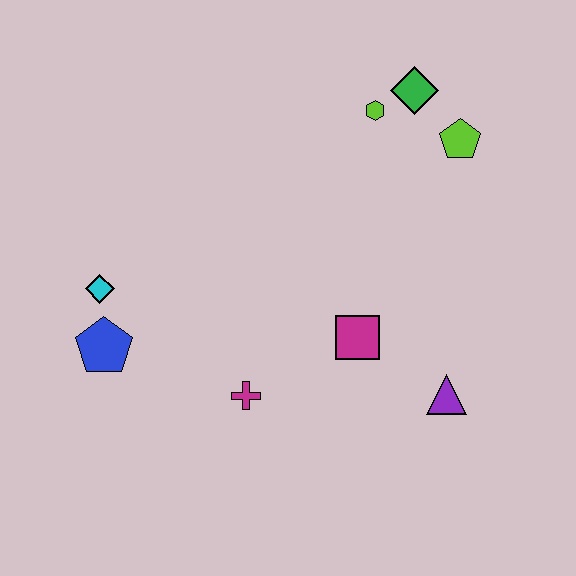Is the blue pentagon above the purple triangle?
Yes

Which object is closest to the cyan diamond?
The blue pentagon is closest to the cyan diamond.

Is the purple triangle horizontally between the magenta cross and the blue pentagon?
No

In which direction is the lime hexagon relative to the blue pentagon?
The lime hexagon is to the right of the blue pentagon.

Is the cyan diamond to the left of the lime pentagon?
Yes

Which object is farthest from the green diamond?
The blue pentagon is farthest from the green diamond.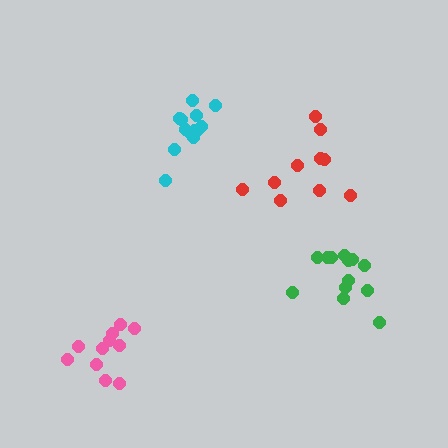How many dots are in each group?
Group 1: 11 dots, Group 2: 14 dots, Group 3: 13 dots, Group 4: 10 dots (48 total).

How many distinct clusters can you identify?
There are 4 distinct clusters.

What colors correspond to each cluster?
The clusters are colored: pink, green, cyan, red.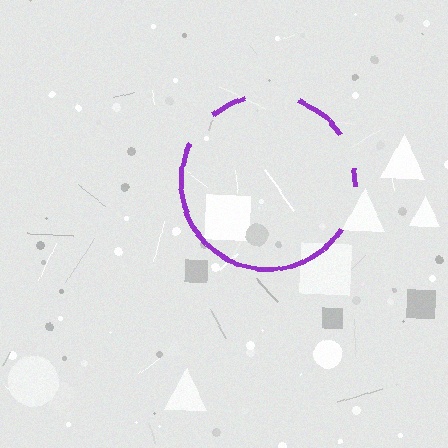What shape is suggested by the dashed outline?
The dashed outline suggests a circle.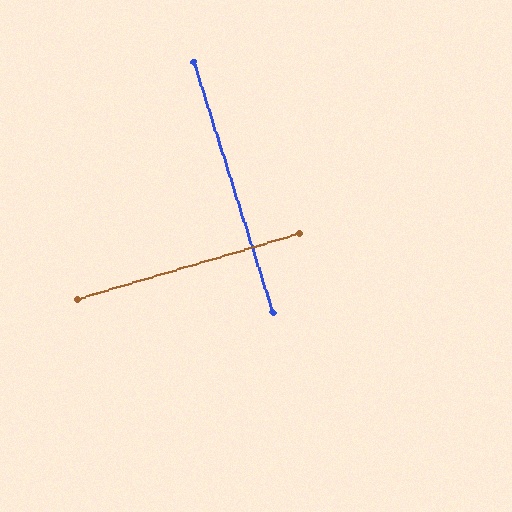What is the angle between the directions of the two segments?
Approximately 89 degrees.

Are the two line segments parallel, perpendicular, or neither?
Perpendicular — they meet at approximately 89°.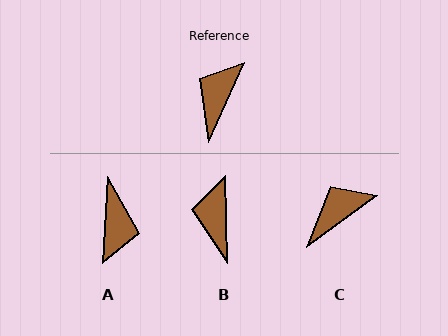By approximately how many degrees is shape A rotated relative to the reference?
Approximately 159 degrees clockwise.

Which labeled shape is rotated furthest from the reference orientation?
A, about 159 degrees away.